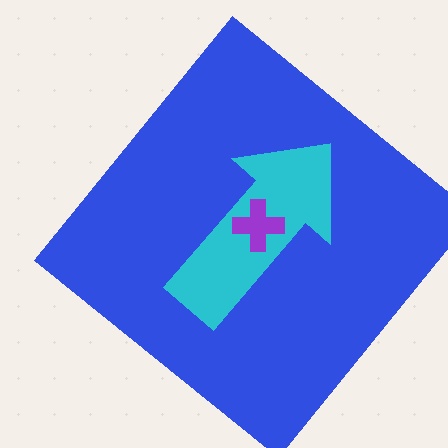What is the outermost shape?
The blue diamond.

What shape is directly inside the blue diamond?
The cyan arrow.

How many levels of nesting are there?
3.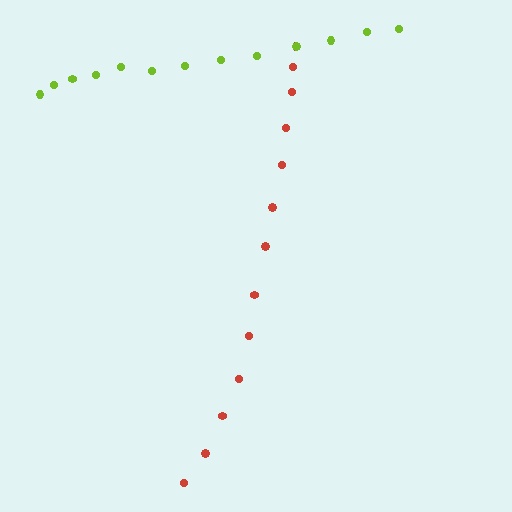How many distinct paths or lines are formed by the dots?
There are 2 distinct paths.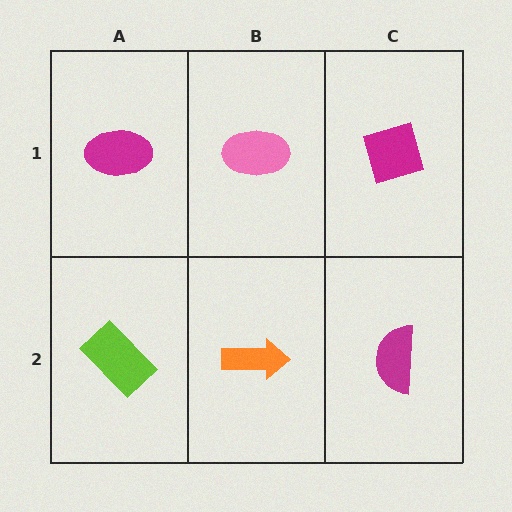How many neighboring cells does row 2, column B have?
3.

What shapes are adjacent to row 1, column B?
An orange arrow (row 2, column B), a magenta ellipse (row 1, column A), a magenta diamond (row 1, column C).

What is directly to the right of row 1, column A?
A pink ellipse.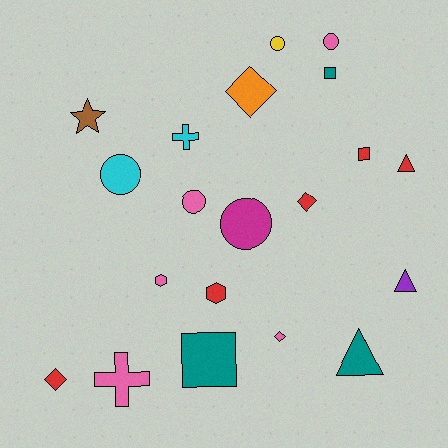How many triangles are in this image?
There are 3 triangles.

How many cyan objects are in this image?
There are 2 cyan objects.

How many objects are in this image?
There are 20 objects.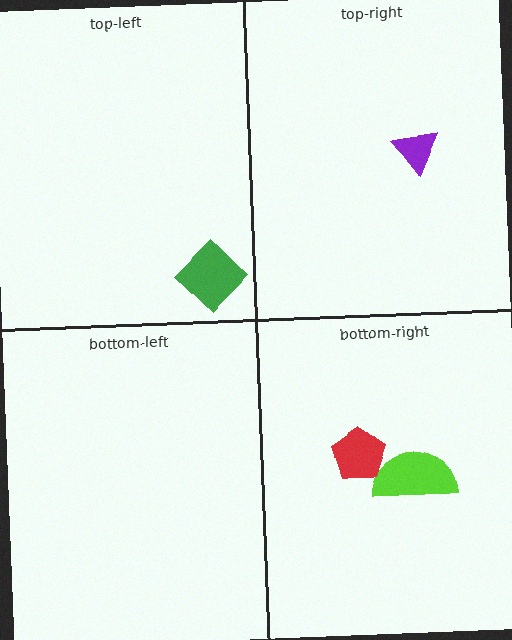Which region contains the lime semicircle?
The bottom-right region.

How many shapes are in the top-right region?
1.